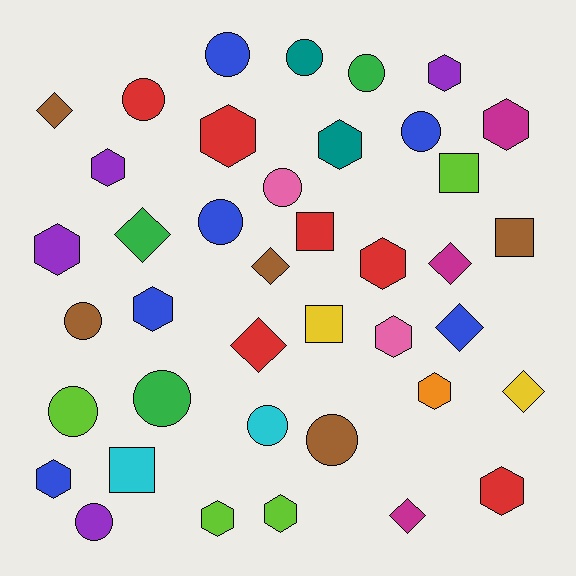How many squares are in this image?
There are 5 squares.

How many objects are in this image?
There are 40 objects.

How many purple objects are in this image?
There are 4 purple objects.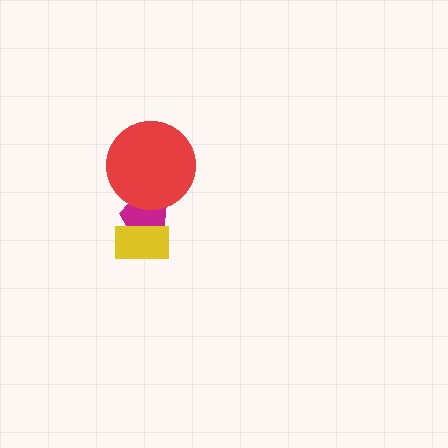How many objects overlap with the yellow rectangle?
1 object overlaps with the yellow rectangle.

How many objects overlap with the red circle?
1 object overlaps with the red circle.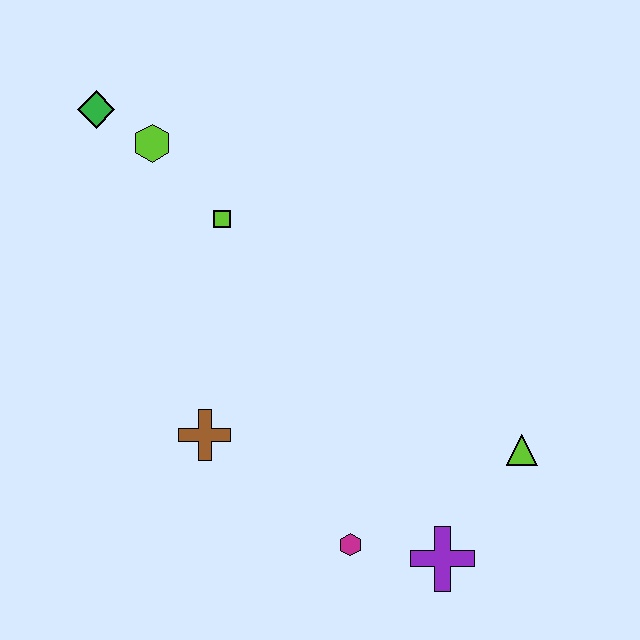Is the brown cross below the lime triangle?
No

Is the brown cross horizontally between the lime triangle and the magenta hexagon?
No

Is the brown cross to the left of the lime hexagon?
No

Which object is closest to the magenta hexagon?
The purple cross is closest to the magenta hexagon.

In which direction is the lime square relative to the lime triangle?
The lime square is to the left of the lime triangle.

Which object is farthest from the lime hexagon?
The purple cross is farthest from the lime hexagon.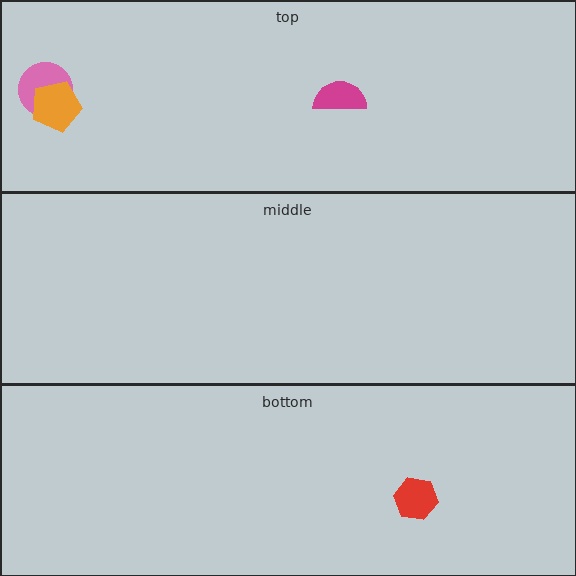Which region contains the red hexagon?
The bottom region.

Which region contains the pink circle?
The top region.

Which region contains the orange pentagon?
The top region.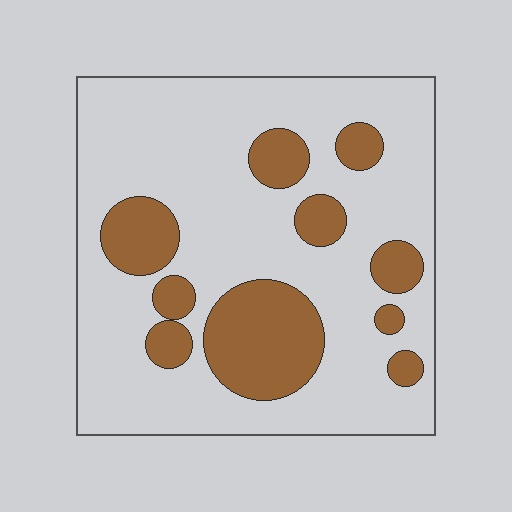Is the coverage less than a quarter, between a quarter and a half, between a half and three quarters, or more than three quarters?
Less than a quarter.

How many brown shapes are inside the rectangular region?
10.